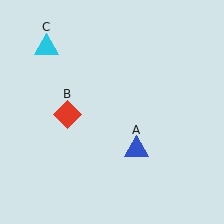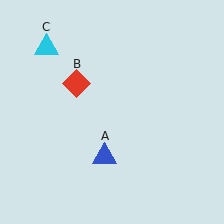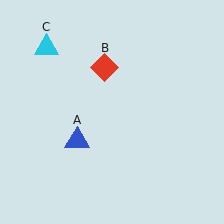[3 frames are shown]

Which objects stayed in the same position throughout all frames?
Cyan triangle (object C) remained stationary.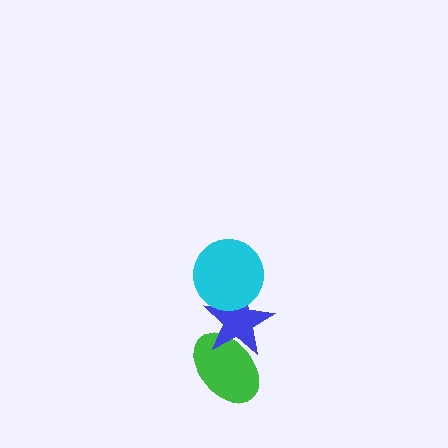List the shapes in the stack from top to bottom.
From top to bottom: the cyan circle, the blue star, the green ellipse.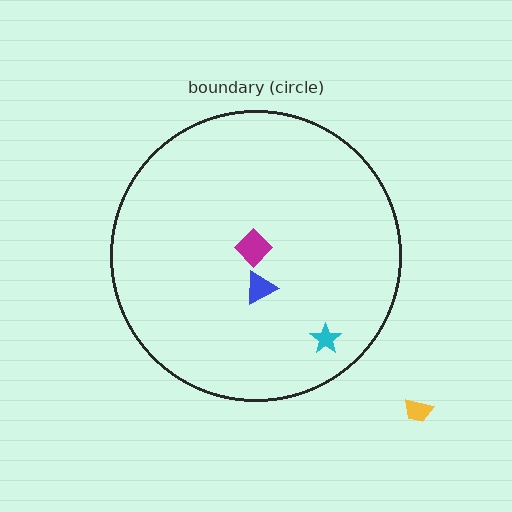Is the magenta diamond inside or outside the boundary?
Inside.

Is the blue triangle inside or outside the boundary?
Inside.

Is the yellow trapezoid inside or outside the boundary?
Outside.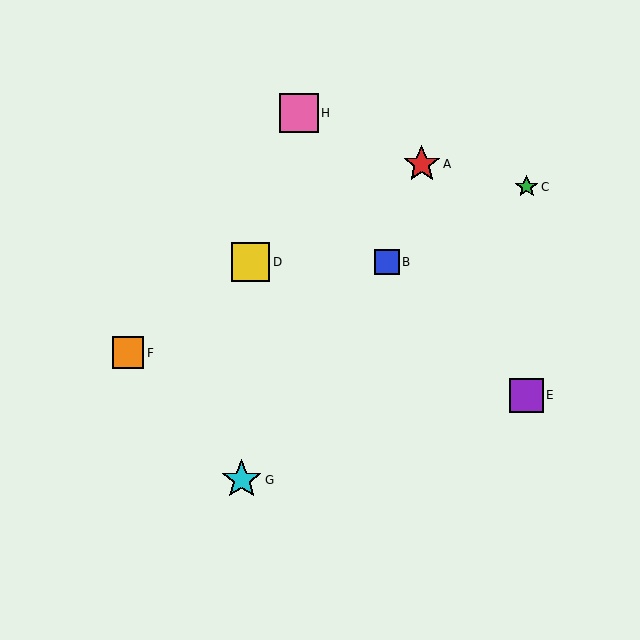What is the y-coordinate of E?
Object E is at y≈395.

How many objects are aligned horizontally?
2 objects (B, D) are aligned horizontally.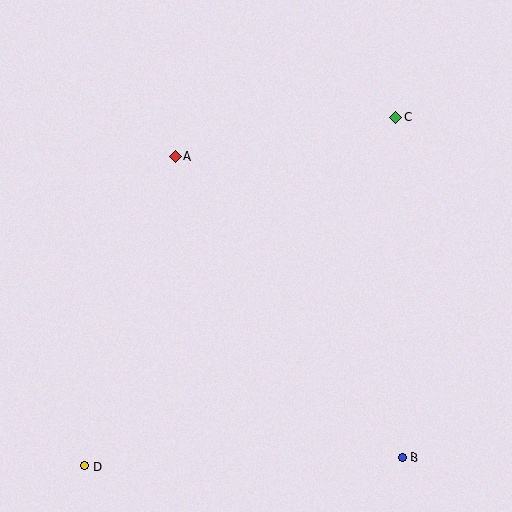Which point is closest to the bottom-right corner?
Point B is closest to the bottom-right corner.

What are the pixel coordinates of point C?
Point C is at (396, 117).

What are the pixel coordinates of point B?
Point B is at (402, 457).